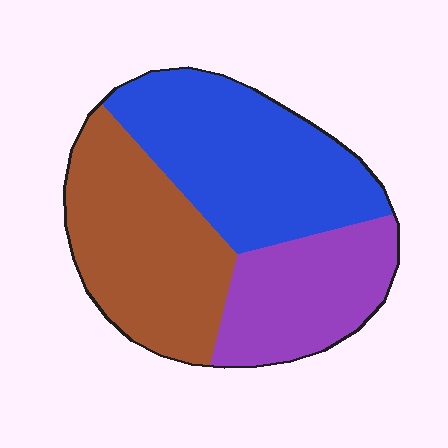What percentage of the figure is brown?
Brown covers about 35% of the figure.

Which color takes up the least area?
Purple, at roughly 25%.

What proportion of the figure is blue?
Blue covers 39% of the figure.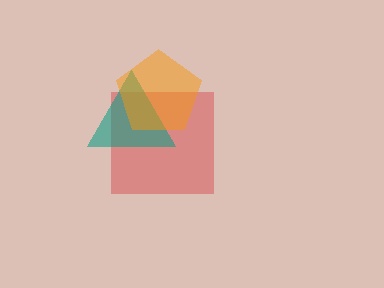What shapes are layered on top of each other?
The layered shapes are: a red square, a teal triangle, an orange pentagon.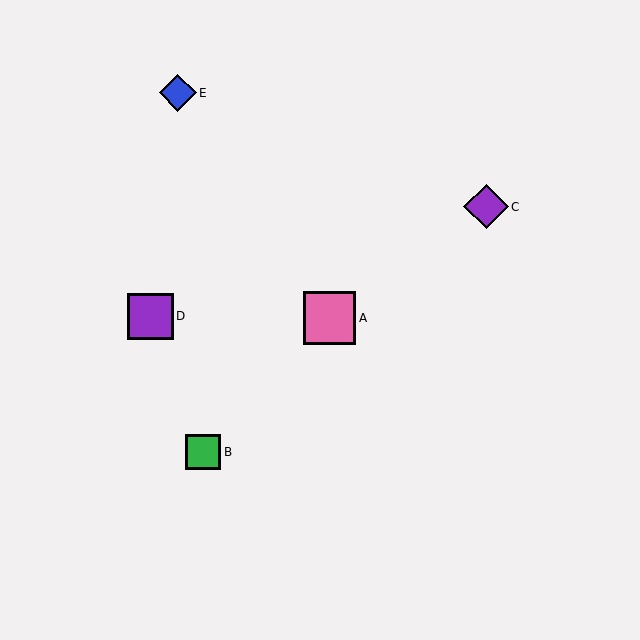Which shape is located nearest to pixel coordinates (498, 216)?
The purple diamond (labeled C) at (486, 207) is nearest to that location.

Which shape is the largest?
The pink square (labeled A) is the largest.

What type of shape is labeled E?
Shape E is a blue diamond.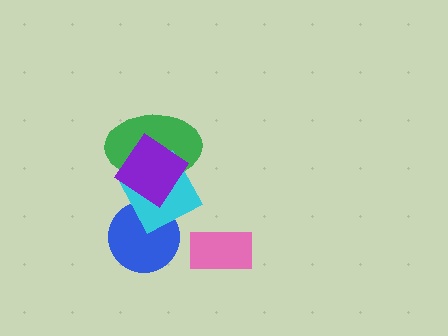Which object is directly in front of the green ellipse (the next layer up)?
The cyan diamond is directly in front of the green ellipse.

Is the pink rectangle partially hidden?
No, no other shape covers it.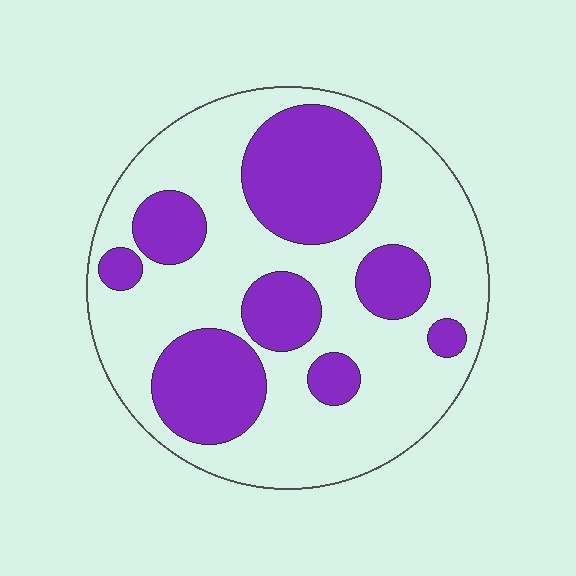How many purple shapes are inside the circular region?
8.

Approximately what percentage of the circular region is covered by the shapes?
Approximately 35%.